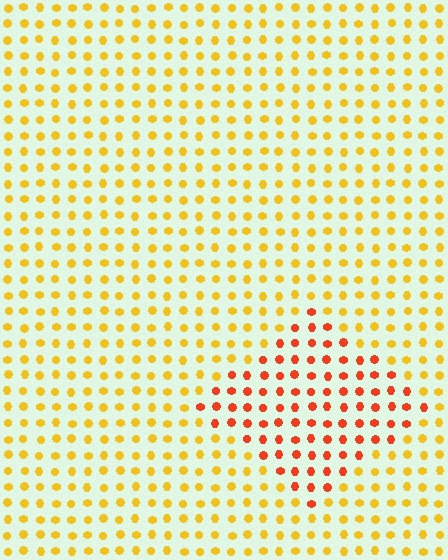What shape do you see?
I see a diamond.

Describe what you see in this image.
The image is filled with small yellow elements in a uniform arrangement. A diamond-shaped region is visible where the elements are tinted to a slightly different hue, forming a subtle color boundary.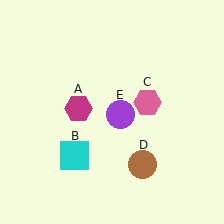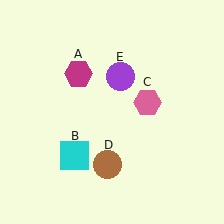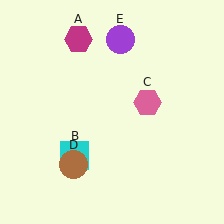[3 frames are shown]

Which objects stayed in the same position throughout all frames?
Cyan square (object B) and pink hexagon (object C) remained stationary.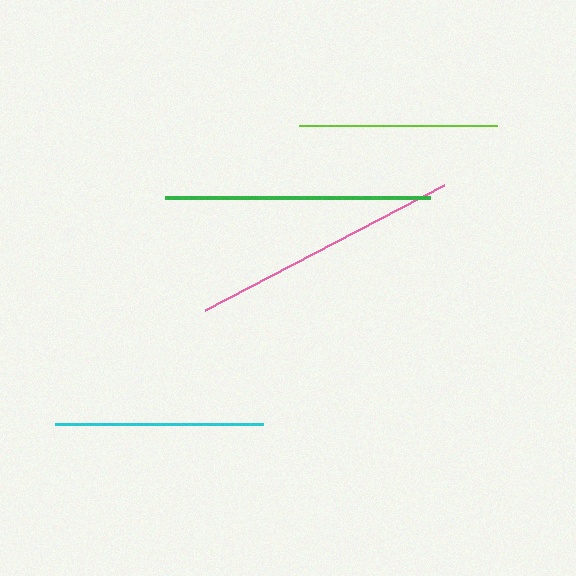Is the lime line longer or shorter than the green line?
The green line is longer than the lime line.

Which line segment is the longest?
The pink line is the longest at approximately 270 pixels.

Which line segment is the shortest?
The lime line is the shortest at approximately 198 pixels.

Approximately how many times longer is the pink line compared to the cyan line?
The pink line is approximately 1.3 times the length of the cyan line.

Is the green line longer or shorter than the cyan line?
The green line is longer than the cyan line.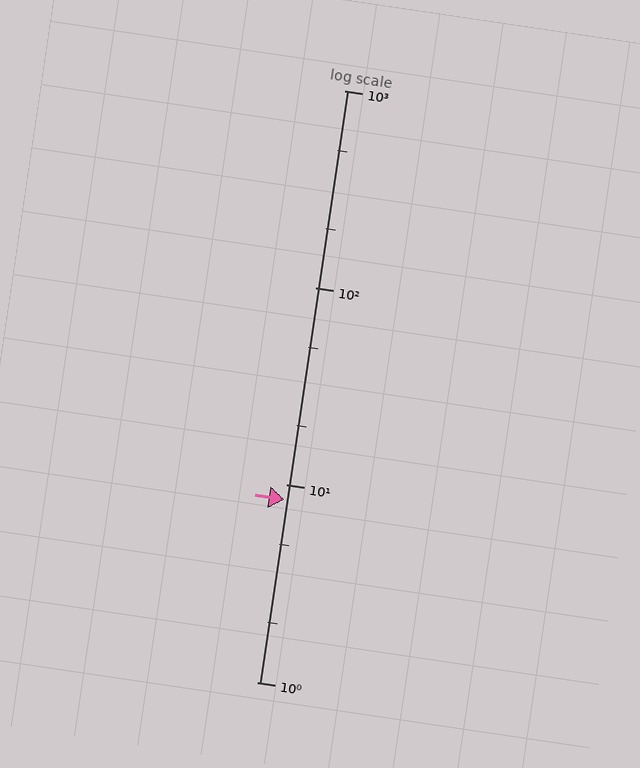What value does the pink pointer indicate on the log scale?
The pointer indicates approximately 8.4.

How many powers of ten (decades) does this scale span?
The scale spans 3 decades, from 1 to 1000.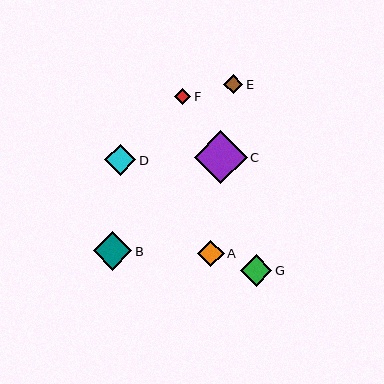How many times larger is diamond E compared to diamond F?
Diamond E is approximately 1.1 times the size of diamond F.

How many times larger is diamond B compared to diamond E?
Diamond B is approximately 2.0 times the size of diamond E.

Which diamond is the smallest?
Diamond F is the smallest with a size of approximately 16 pixels.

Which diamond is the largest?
Diamond C is the largest with a size of approximately 53 pixels.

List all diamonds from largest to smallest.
From largest to smallest: C, B, G, D, A, E, F.